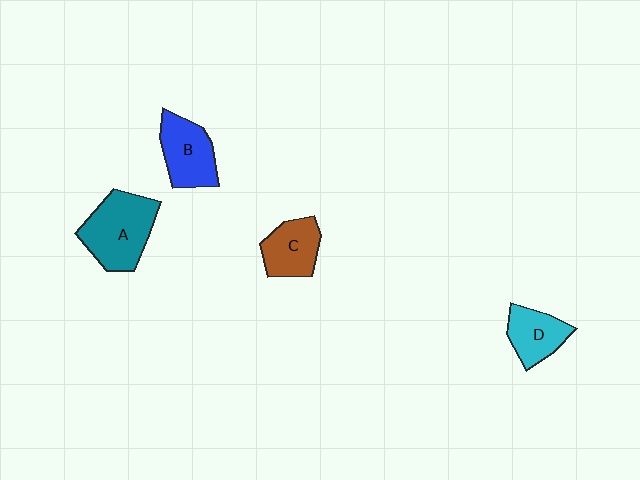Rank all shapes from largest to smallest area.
From largest to smallest: A (teal), B (blue), C (brown), D (cyan).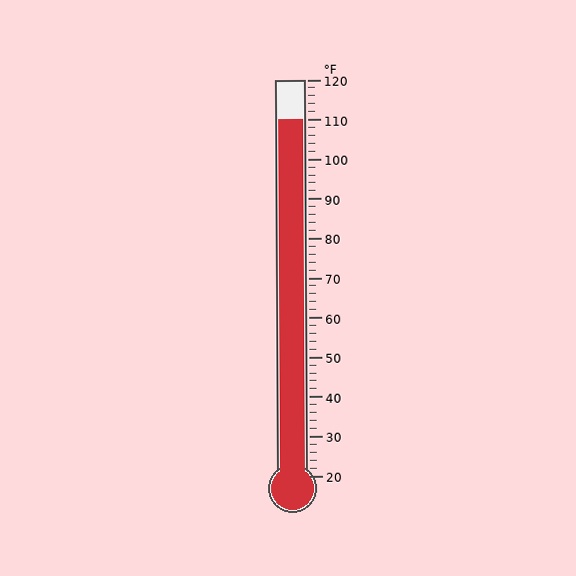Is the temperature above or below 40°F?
The temperature is above 40°F.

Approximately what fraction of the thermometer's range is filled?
The thermometer is filled to approximately 90% of its range.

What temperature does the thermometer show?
The thermometer shows approximately 110°F.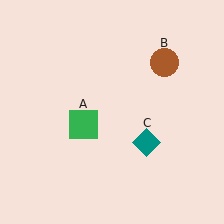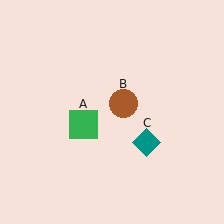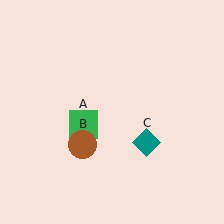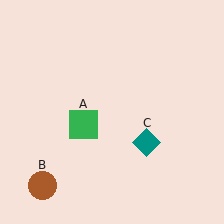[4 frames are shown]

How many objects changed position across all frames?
1 object changed position: brown circle (object B).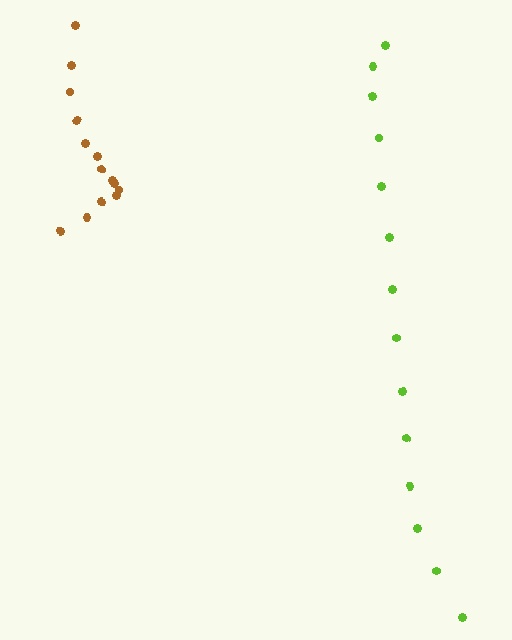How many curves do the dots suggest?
There are 2 distinct paths.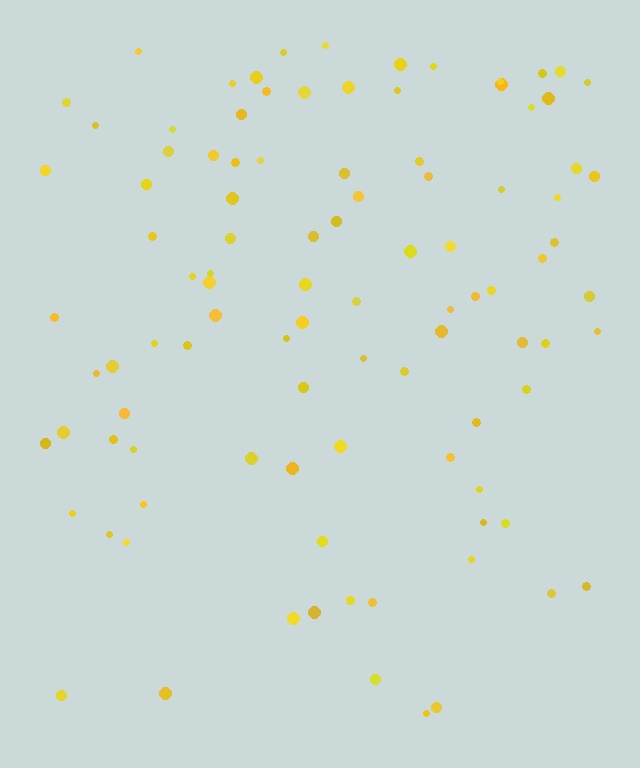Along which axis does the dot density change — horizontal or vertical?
Vertical.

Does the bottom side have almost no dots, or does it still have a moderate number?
Still a moderate number, just noticeably fewer than the top.